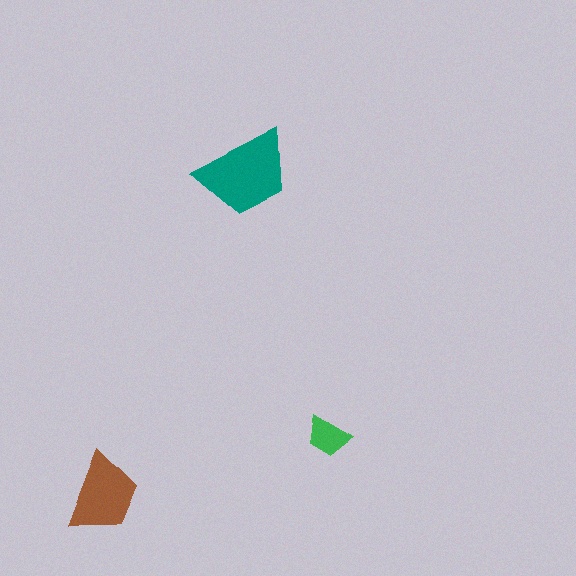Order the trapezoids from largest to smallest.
the teal one, the brown one, the green one.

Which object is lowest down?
The brown trapezoid is bottommost.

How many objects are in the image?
There are 3 objects in the image.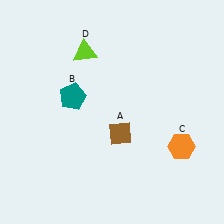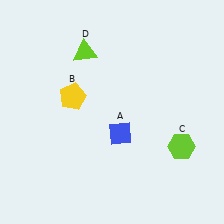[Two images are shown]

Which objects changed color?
A changed from brown to blue. B changed from teal to yellow. C changed from orange to lime.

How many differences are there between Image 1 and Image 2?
There are 3 differences between the two images.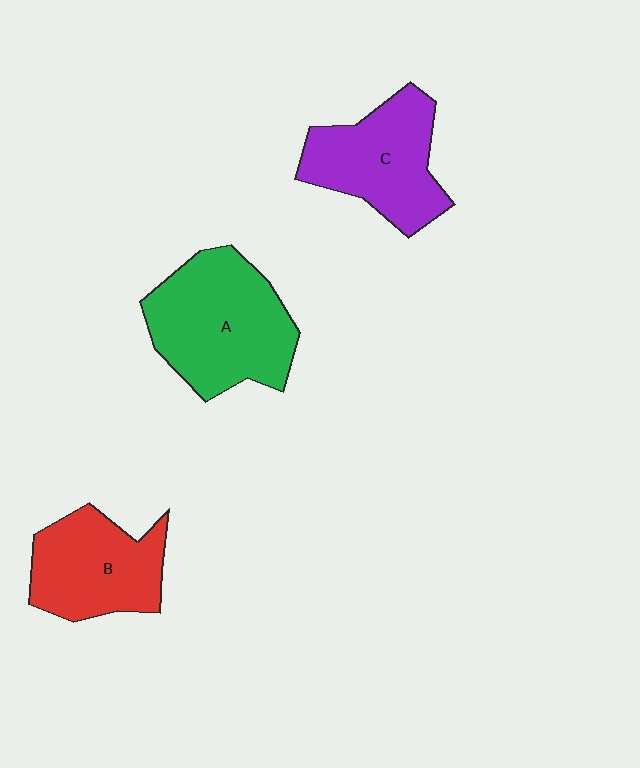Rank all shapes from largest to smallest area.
From largest to smallest: A (green), C (purple), B (red).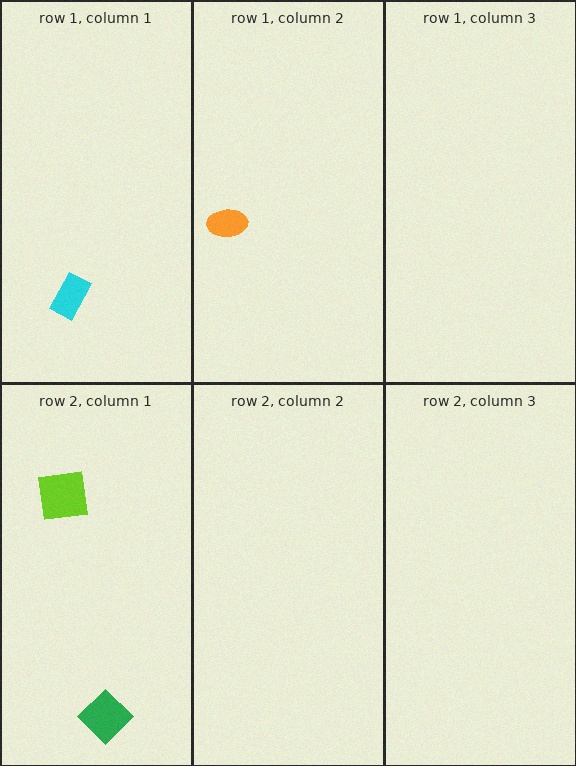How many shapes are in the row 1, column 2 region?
1.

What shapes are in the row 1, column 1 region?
The cyan rectangle.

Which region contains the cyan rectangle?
The row 1, column 1 region.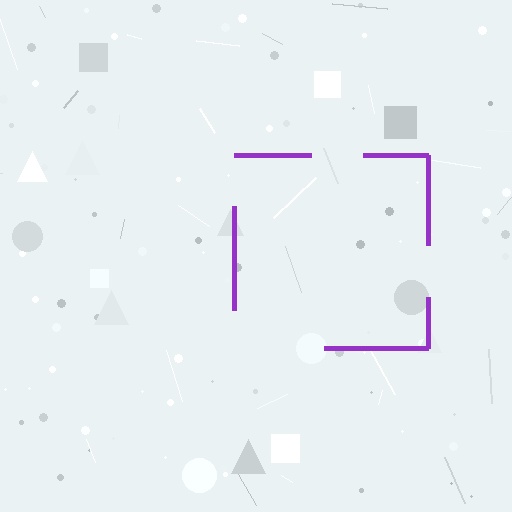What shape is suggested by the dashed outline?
The dashed outline suggests a square.